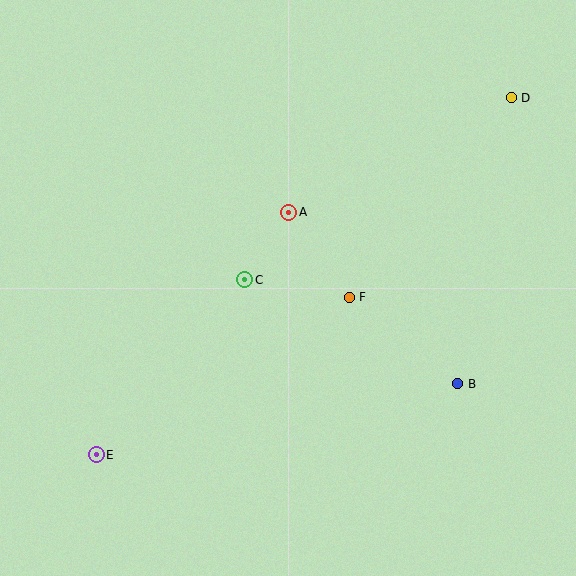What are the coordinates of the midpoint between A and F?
The midpoint between A and F is at (319, 255).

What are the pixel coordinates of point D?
Point D is at (511, 98).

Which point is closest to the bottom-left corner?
Point E is closest to the bottom-left corner.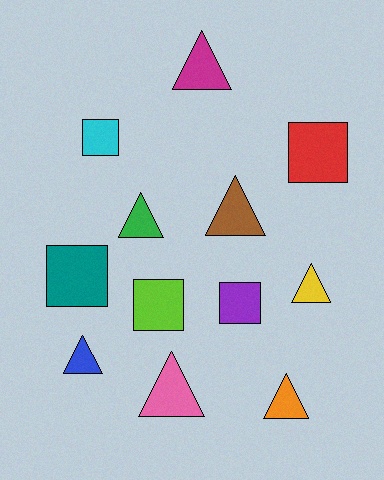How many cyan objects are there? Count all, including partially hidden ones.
There is 1 cyan object.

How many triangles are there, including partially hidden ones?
There are 7 triangles.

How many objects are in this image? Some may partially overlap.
There are 12 objects.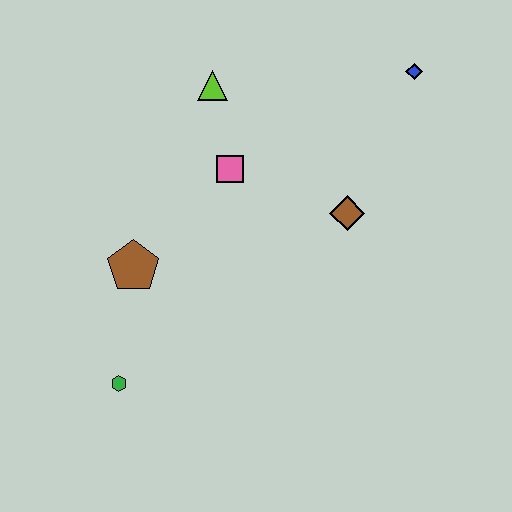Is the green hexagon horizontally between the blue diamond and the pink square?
No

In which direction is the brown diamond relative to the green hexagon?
The brown diamond is to the right of the green hexagon.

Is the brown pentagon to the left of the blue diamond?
Yes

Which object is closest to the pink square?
The lime triangle is closest to the pink square.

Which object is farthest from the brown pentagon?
The blue diamond is farthest from the brown pentagon.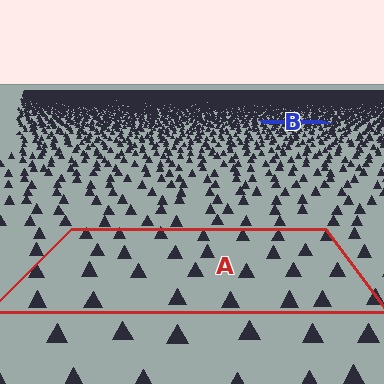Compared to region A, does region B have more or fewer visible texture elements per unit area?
Region B has more texture elements per unit area — they are packed more densely because it is farther away.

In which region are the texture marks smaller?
The texture marks are smaller in region B, because it is farther away.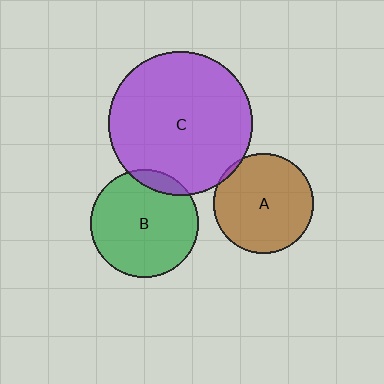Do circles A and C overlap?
Yes.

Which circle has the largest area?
Circle C (purple).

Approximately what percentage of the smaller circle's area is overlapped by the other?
Approximately 5%.